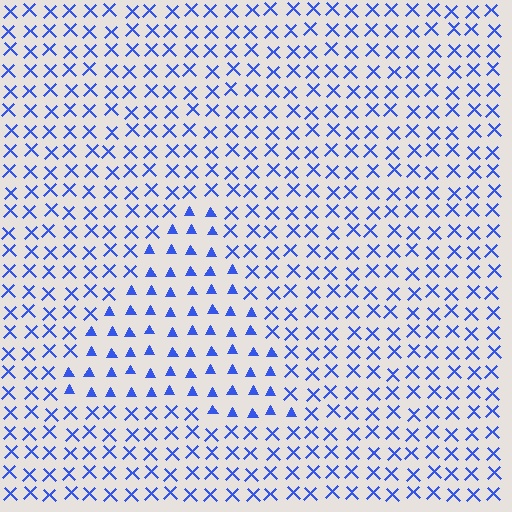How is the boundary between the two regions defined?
The boundary is defined by a change in element shape: triangles inside vs. X marks outside. All elements share the same color and spacing.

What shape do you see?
I see a triangle.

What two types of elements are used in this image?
The image uses triangles inside the triangle region and X marks outside it.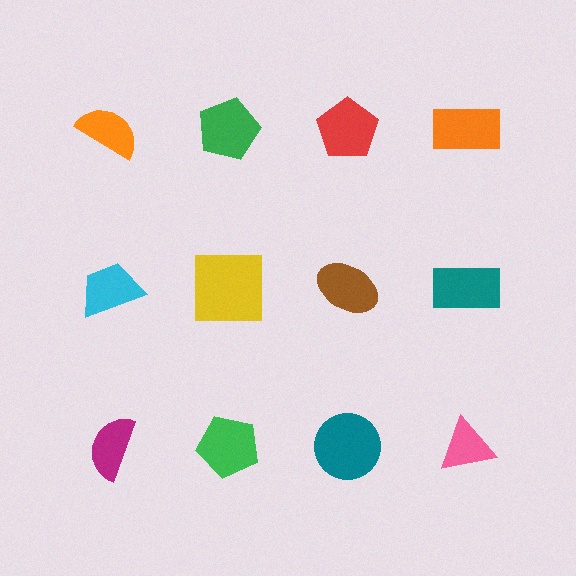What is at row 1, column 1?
An orange semicircle.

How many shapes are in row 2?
4 shapes.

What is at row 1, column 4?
An orange rectangle.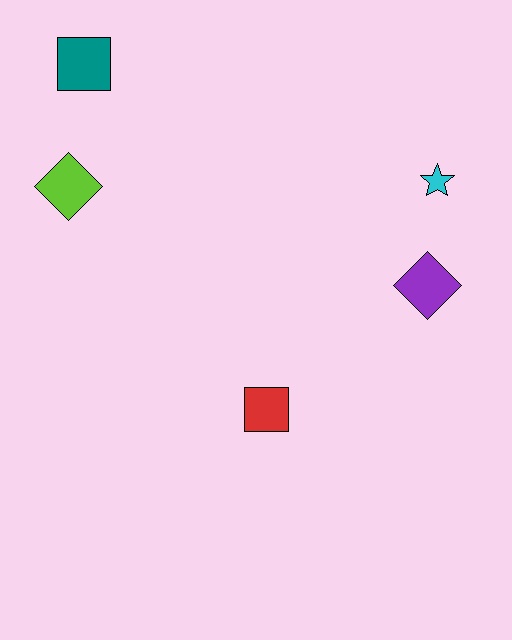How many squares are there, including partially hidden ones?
There are 2 squares.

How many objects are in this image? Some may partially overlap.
There are 5 objects.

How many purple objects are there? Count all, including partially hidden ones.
There is 1 purple object.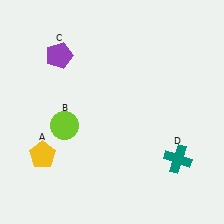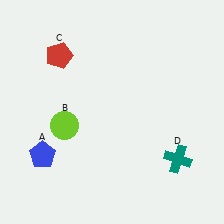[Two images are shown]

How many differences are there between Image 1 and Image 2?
There are 2 differences between the two images.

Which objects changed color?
A changed from yellow to blue. C changed from purple to red.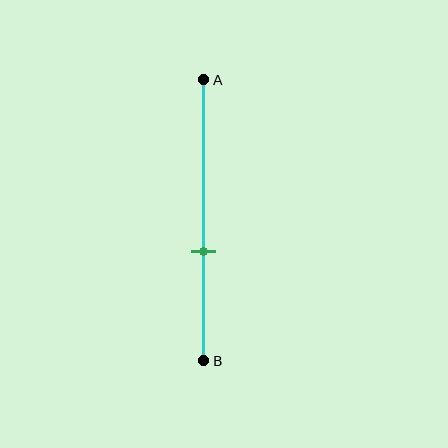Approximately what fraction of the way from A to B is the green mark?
The green mark is approximately 60% of the way from A to B.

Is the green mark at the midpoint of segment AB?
No, the mark is at about 60% from A, not at the 50% midpoint.